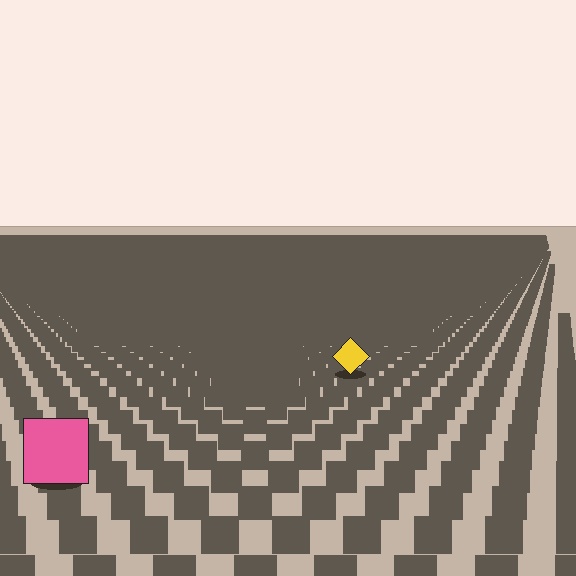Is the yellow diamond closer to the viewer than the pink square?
No. The pink square is closer — you can tell from the texture gradient: the ground texture is coarser near it.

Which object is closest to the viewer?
The pink square is closest. The texture marks near it are larger and more spread out.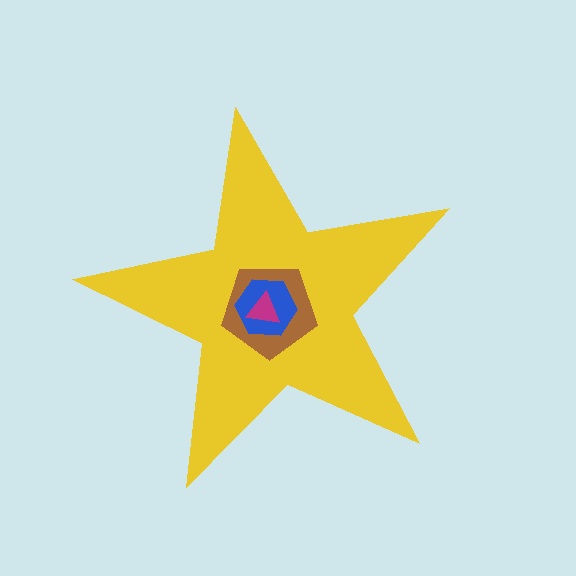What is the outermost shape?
The yellow star.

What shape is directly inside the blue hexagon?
The magenta triangle.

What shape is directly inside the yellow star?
The brown pentagon.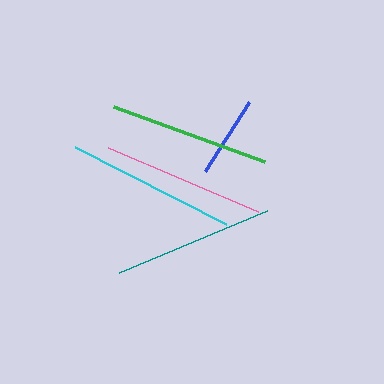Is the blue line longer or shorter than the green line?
The green line is longer than the blue line.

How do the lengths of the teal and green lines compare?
The teal and green lines are approximately the same length.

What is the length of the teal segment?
The teal segment is approximately 161 pixels long.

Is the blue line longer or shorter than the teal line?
The teal line is longer than the blue line.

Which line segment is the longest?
The cyan line is the longest at approximately 169 pixels.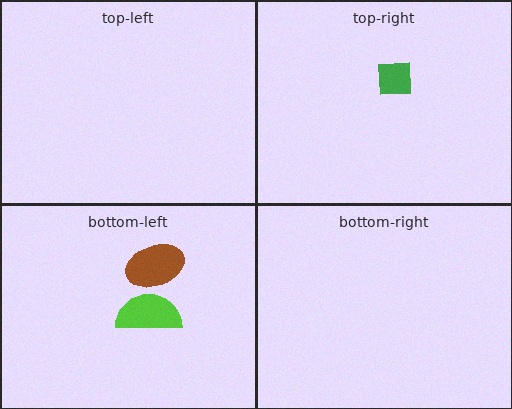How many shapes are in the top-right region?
1.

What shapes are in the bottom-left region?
The lime semicircle, the brown ellipse.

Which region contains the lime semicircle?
The bottom-left region.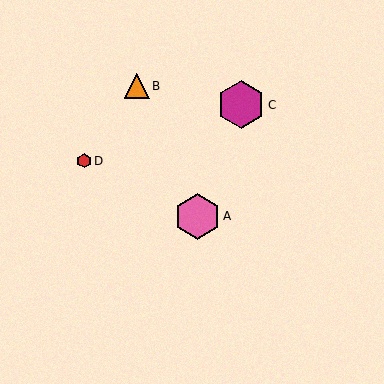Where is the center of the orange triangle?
The center of the orange triangle is at (137, 86).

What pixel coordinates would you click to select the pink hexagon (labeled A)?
Click at (198, 216) to select the pink hexagon A.